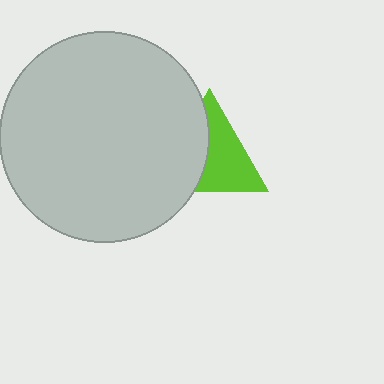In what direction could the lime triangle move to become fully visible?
The lime triangle could move right. That would shift it out from behind the light gray circle entirely.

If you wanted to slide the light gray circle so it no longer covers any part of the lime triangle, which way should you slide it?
Slide it left — that is the most direct way to separate the two shapes.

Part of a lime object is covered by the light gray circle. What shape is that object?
It is a triangle.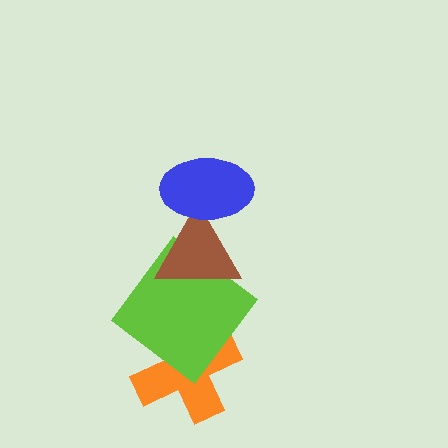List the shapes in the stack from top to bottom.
From top to bottom: the blue ellipse, the brown triangle, the lime diamond, the orange cross.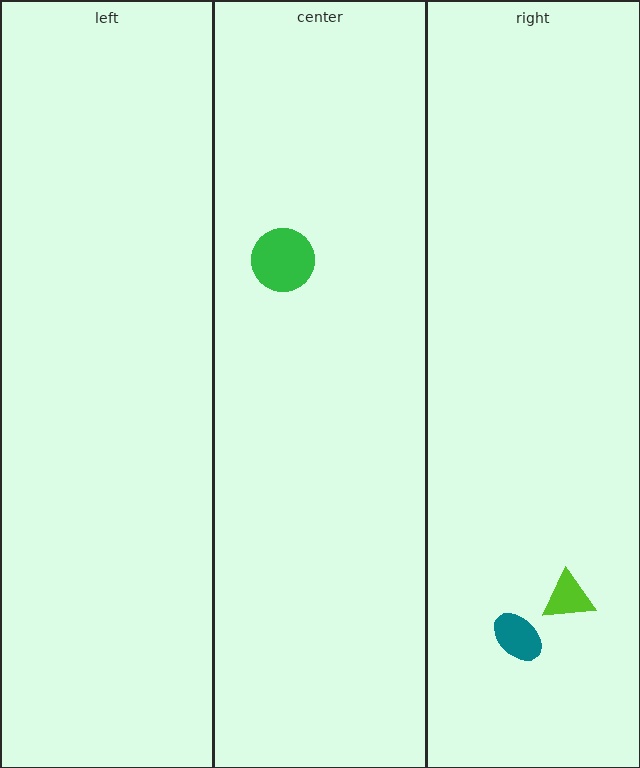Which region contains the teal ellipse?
The right region.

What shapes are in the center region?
The green circle.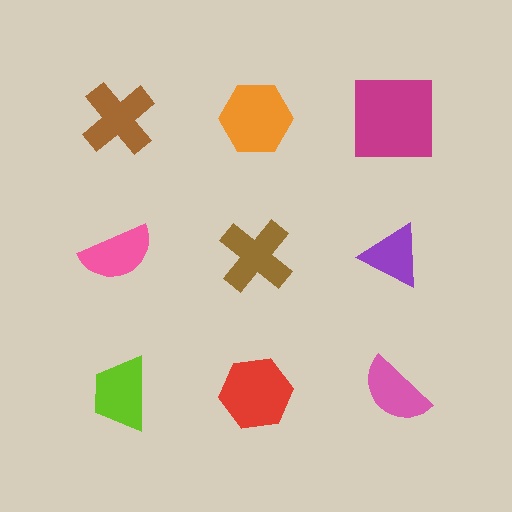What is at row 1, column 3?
A magenta square.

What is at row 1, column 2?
An orange hexagon.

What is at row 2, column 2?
A brown cross.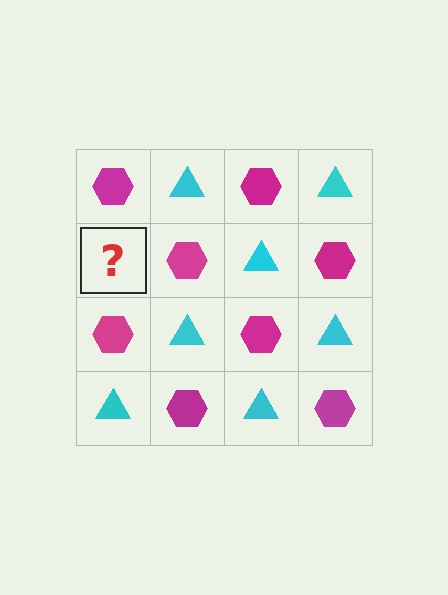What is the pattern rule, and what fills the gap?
The rule is that it alternates magenta hexagon and cyan triangle in a checkerboard pattern. The gap should be filled with a cyan triangle.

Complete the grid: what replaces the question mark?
The question mark should be replaced with a cyan triangle.